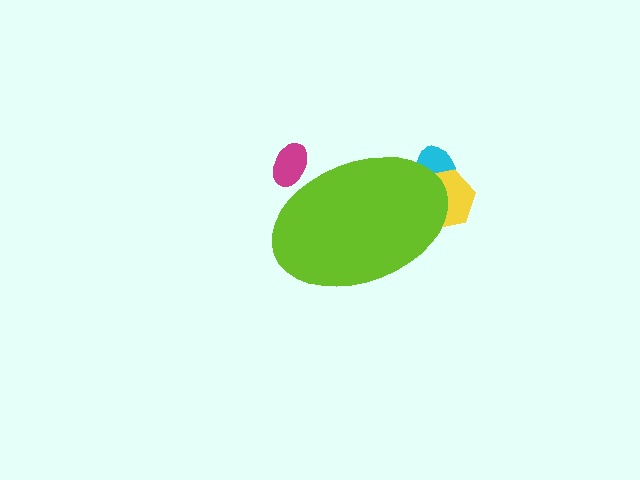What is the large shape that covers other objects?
A lime ellipse.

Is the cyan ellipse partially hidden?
Yes, the cyan ellipse is partially hidden behind the lime ellipse.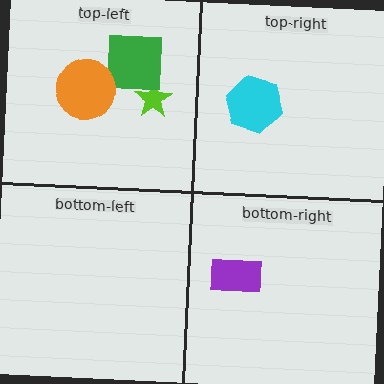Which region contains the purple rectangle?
The bottom-right region.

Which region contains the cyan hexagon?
The top-right region.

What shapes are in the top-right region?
The cyan hexagon.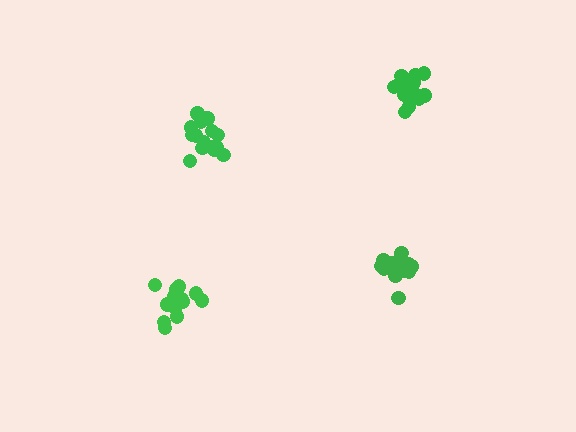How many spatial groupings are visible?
There are 4 spatial groupings.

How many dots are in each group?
Group 1: 16 dots, Group 2: 16 dots, Group 3: 14 dots, Group 4: 16 dots (62 total).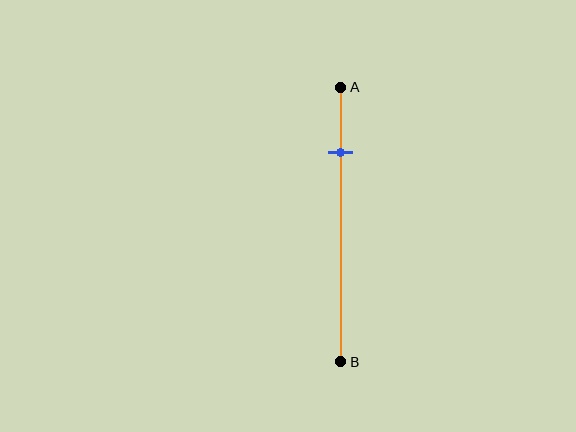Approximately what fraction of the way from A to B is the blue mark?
The blue mark is approximately 25% of the way from A to B.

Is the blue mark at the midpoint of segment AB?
No, the mark is at about 25% from A, not at the 50% midpoint.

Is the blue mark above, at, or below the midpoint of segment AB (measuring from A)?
The blue mark is above the midpoint of segment AB.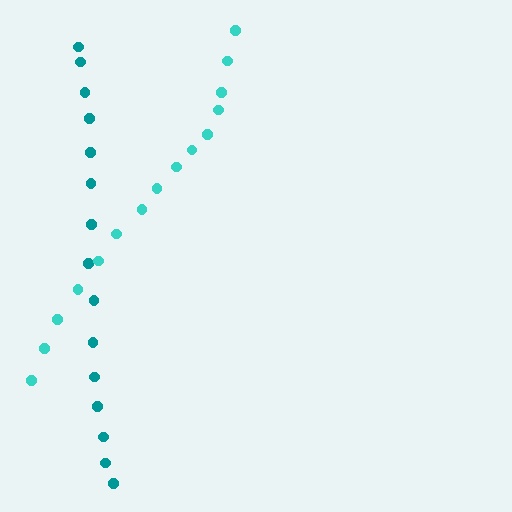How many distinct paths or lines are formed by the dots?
There are 2 distinct paths.